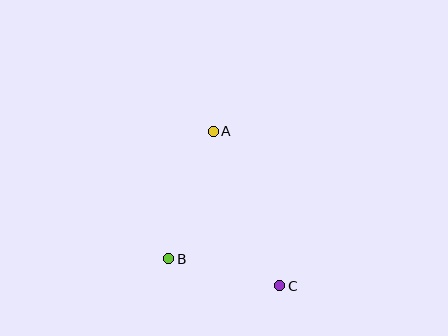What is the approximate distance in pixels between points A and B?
The distance between A and B is approximately 135 pixels.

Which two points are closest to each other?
Points B and C are closest to each other.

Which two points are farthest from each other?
Points A and C are farthest from each other.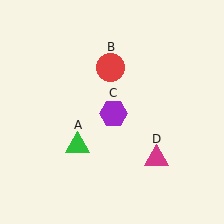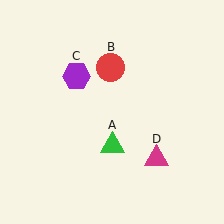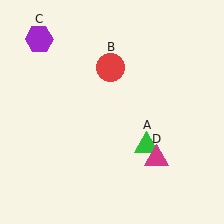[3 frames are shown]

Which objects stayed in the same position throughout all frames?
Red circle (object B) and magenta triangle (object D) remained stationary.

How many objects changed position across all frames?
2 objects changed position: green triangle (object A), purple hexagon (object C).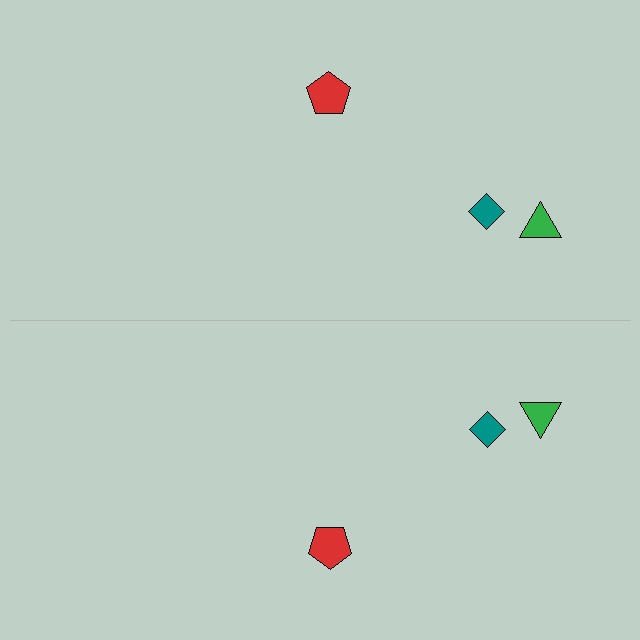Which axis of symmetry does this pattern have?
The pattern has a horizontal axis of symmetry running through the center of the image.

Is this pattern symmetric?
Yes, this pattern has bilateral (reflection) symmetry.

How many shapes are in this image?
There are 6 shapes in this image.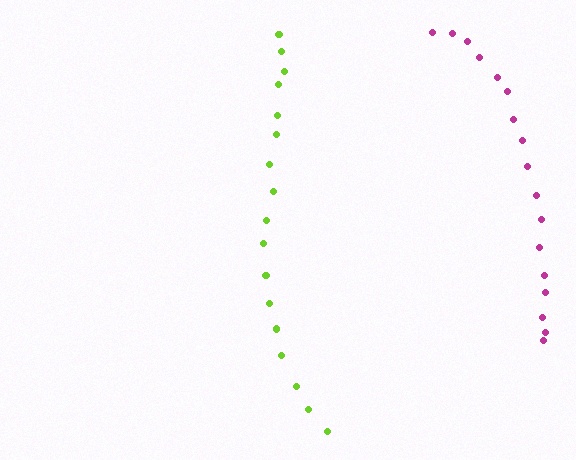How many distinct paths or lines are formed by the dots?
There are 2 distinct paths.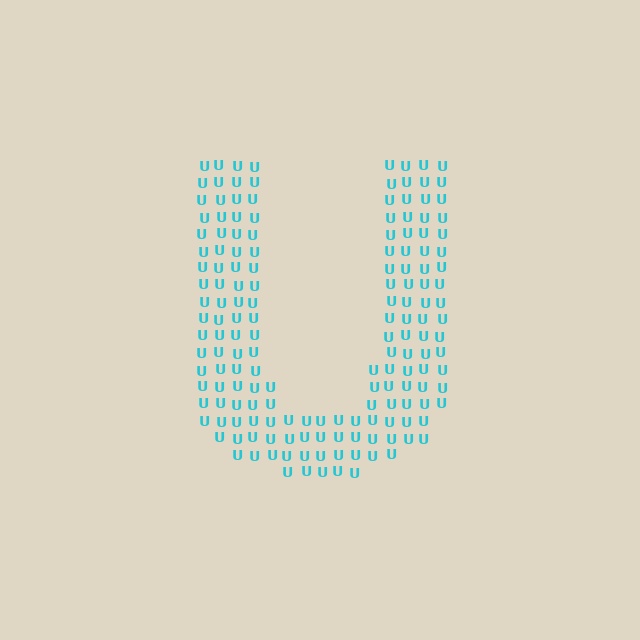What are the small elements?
The small elements are letter U's.